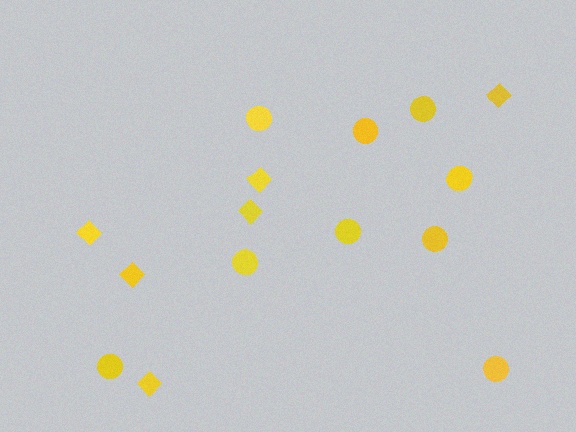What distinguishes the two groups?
There are 2 groups: one group of diamonds (6) and one group of circles (9).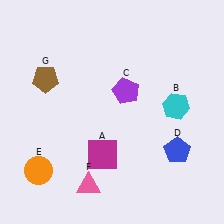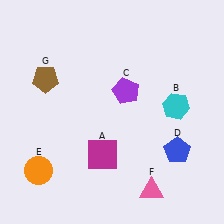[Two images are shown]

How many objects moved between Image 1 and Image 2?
1 object moved between the two images.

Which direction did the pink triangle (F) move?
The pink triangle (F) moved right.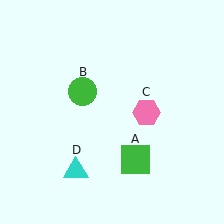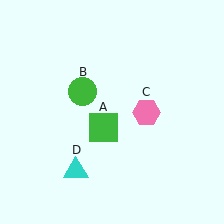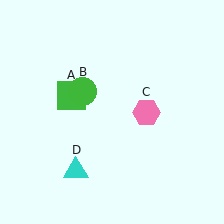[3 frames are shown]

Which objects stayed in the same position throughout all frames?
Green circle (object B) and pink hexagon (object C) and cyan triangle (object D) remained stationary.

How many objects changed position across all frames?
1 object changed position: green square (object A).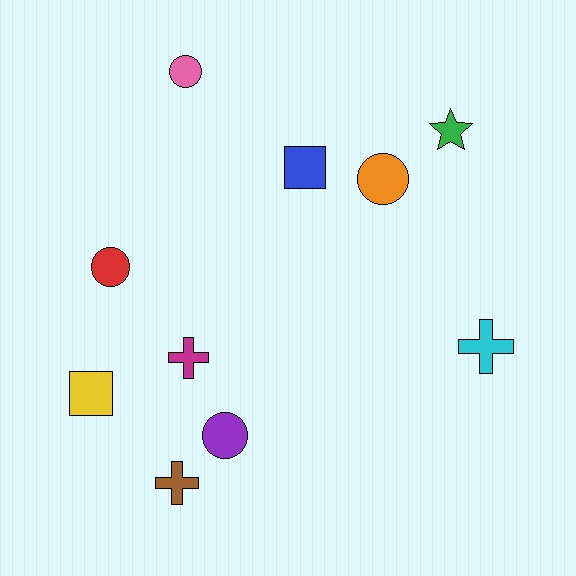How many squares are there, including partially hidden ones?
There are 2 squares.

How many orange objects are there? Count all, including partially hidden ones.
There is 1 orange object.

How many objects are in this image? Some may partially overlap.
There are 10 objects.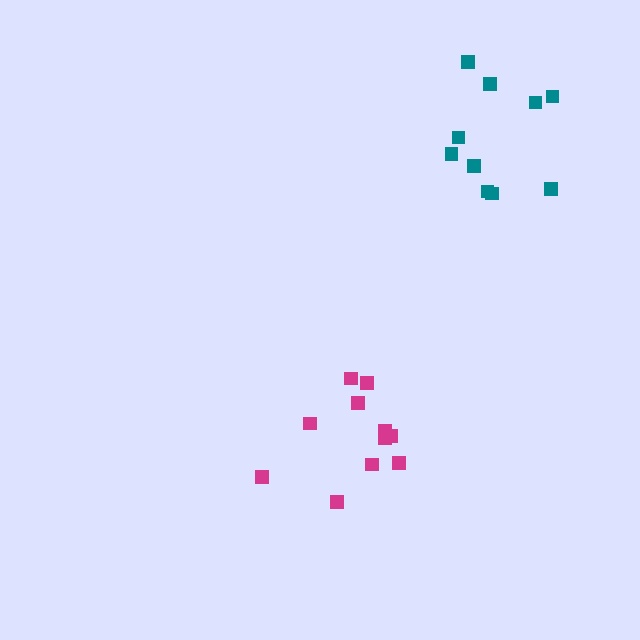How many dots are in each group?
Group 1: 10 dots, Group 2: 11 dots (21 total).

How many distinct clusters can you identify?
There are 2 distinct clusters.